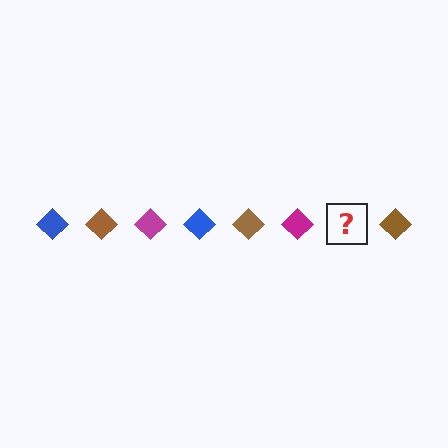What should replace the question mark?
The question mark should be replaced with a blue diamond.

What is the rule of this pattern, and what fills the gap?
The rule is that the pattern cycles through blue, brown, magenta diamonds. The gap should be filled with a blue diamond.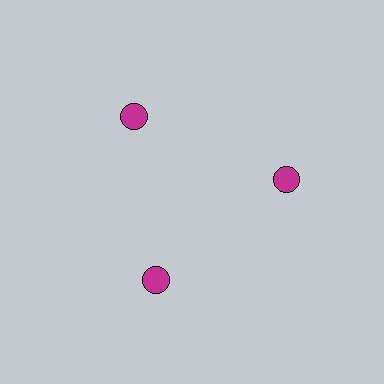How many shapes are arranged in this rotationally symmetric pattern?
There are 3 shapes, arranged in 3 groups of 1.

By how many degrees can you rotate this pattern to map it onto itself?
The pattern maps onto itself every 120 degrees of rotation.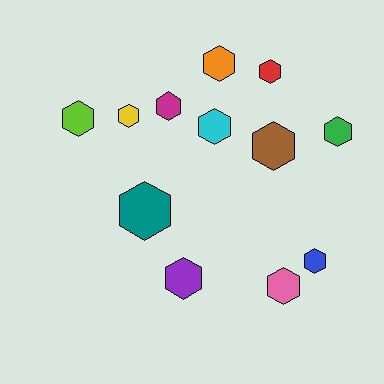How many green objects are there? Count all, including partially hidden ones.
There is 1 green object.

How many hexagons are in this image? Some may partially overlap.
There are 12 hexagons.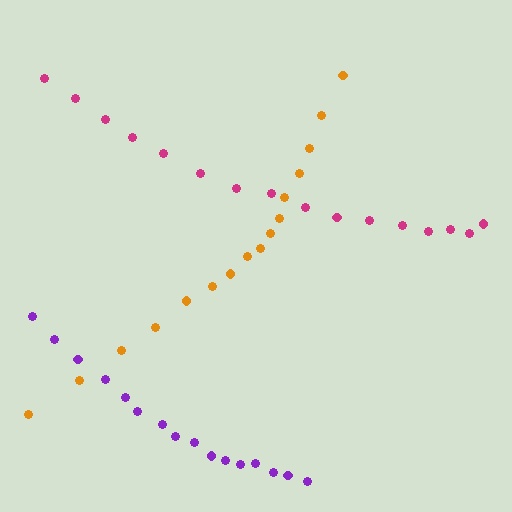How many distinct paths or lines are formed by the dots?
There are 3 distinct paths.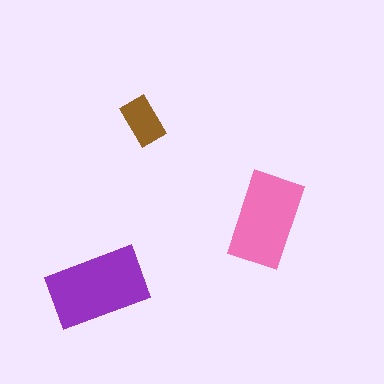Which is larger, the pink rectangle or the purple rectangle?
The purple one.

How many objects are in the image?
There are 3 objects in the image.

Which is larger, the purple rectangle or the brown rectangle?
The purple one.